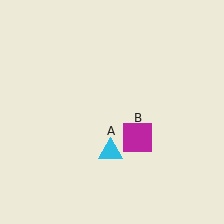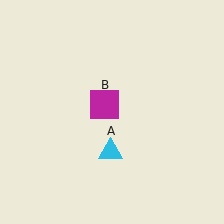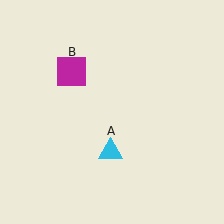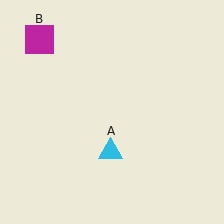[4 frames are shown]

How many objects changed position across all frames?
1 object changed position: magenta square (object B).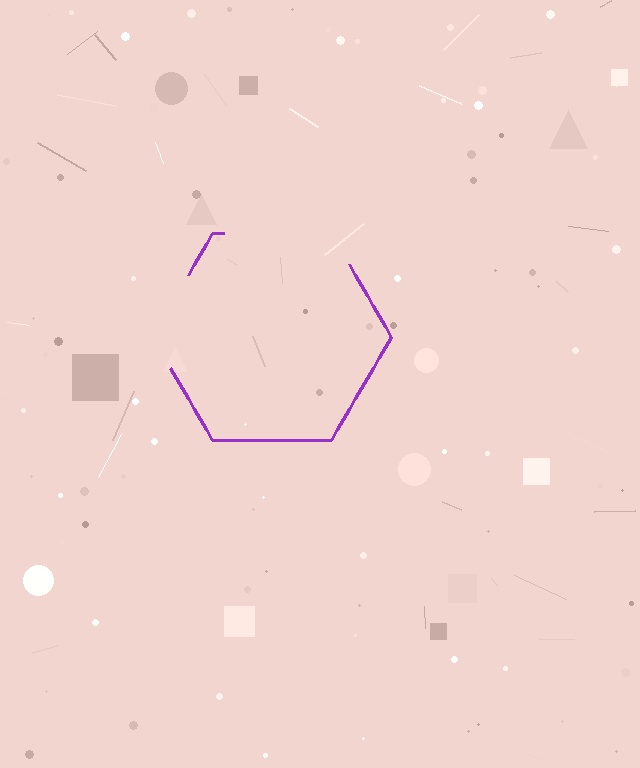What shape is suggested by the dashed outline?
The dashed outline suggests a hexagon.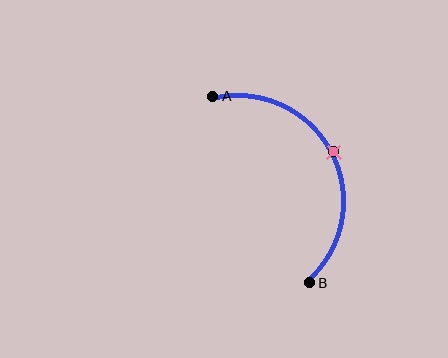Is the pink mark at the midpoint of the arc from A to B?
Yes. The pink mark lies on the arc at equal arc-length from both A and B — it is the arc midpoint.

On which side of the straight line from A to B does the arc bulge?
The arc bulges to the right of the straight line connecting A and B.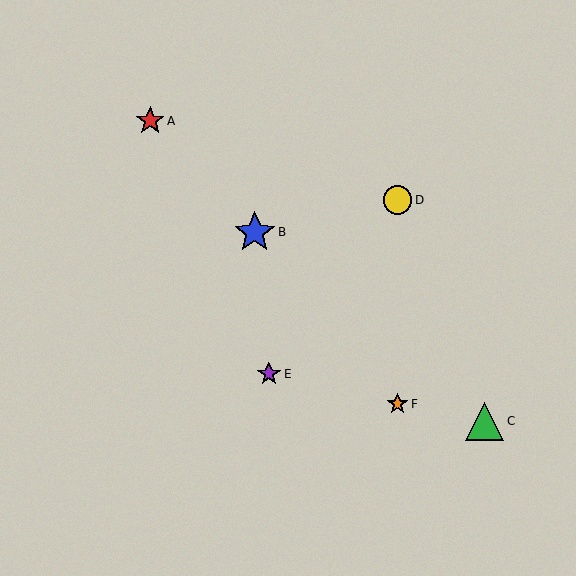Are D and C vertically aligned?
No, D is at x≈398 and C is at x≈485.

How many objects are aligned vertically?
2 objects (D, F) are aligned vertically.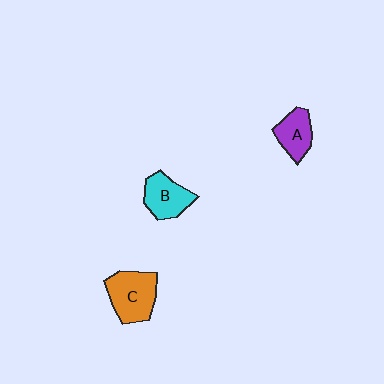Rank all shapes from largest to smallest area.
From largest to smallest: C (orange), B (cyan), A (purple).